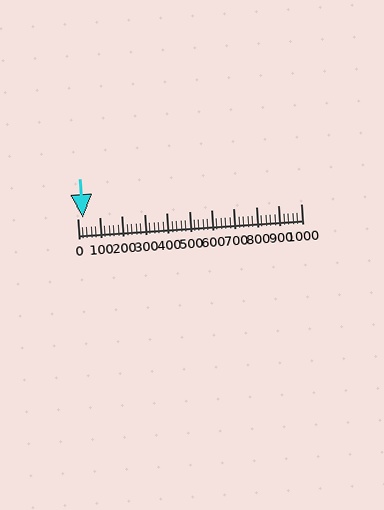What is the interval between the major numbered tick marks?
The major tick marks are spaced 100 units apart.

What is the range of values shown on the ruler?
The ruler shows values from 0 to 1000.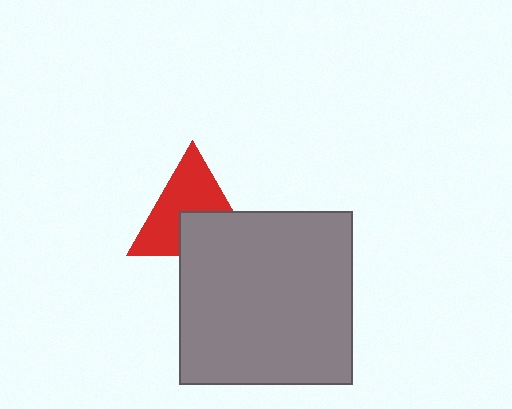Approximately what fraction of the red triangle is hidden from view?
Roughly 38% of the red triangle is hidden behind the gray square.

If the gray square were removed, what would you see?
You would see the complete red triangle.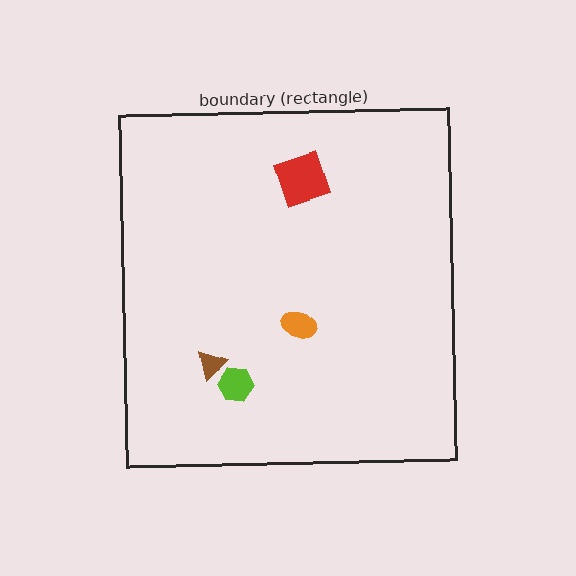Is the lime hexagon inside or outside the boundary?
Inside.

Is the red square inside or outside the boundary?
Inside.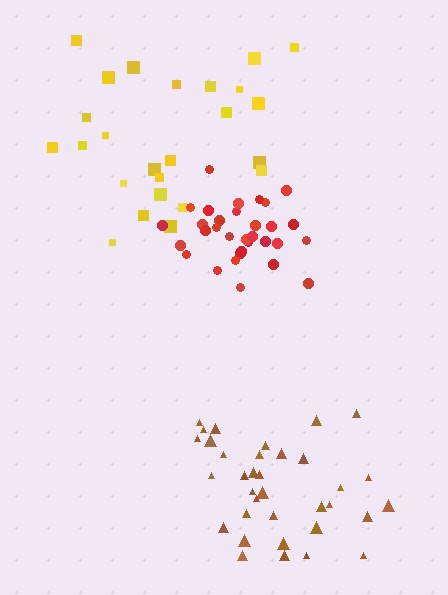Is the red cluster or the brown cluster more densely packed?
Red.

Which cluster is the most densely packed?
Red.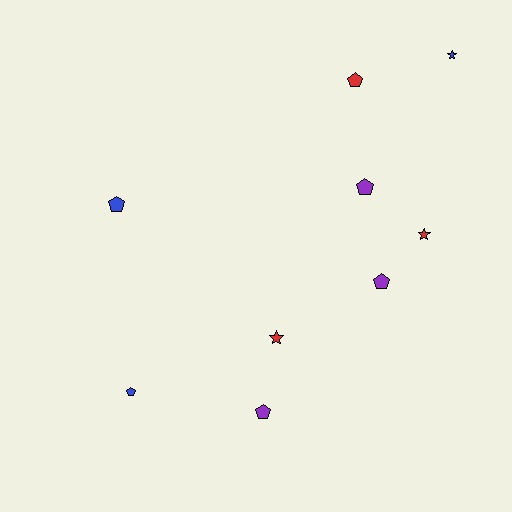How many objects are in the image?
There are 9 objects.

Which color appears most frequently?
Blue, with 3 objects.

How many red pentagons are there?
There is 1 red pentagon.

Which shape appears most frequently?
Pentagon, with 6 objects.